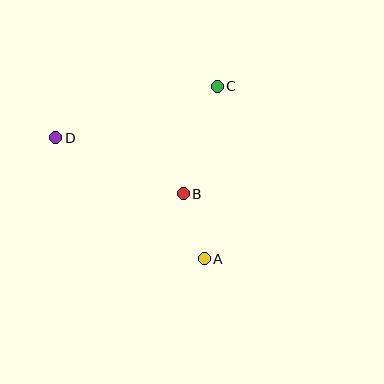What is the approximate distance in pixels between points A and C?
The distance between A and C is approximately 173 pixels.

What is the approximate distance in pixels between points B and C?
The distance between B and C is approximately 113 pixels.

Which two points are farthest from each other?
Points A and D are farthest from each other.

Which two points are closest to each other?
Points A and B are closest to each other.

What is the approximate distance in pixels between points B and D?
The distance between B and D is approximately 139 pixels.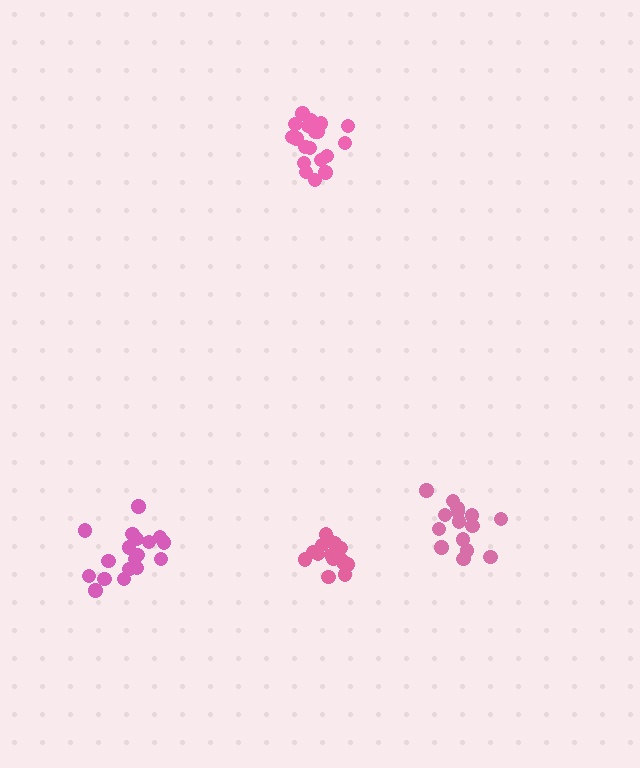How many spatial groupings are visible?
There are 4 spatial groupings.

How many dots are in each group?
Group 1: 18 dots, Group 2: 19 dots, Group 3: 16 dots, Group 4: 15 dots (68 total).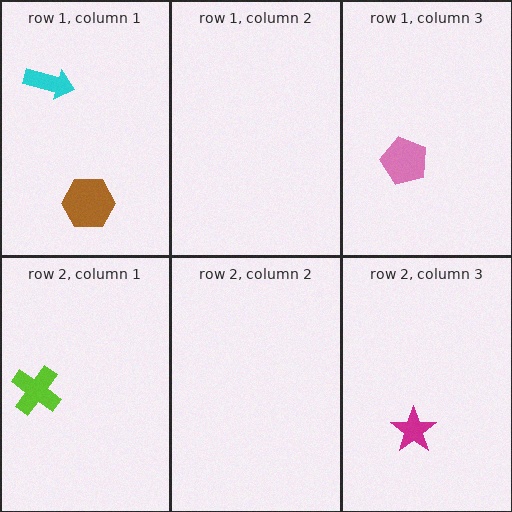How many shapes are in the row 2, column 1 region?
1.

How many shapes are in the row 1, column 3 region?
1.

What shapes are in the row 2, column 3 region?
The magenta star.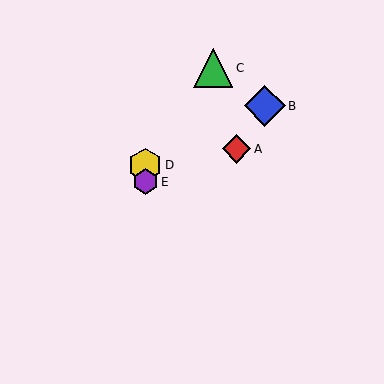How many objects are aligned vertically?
2 objects (D, E) are aligned vertically.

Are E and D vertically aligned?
Yes, both are at x≈145.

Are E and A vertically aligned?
No, E is at x≈145 and A is at x≈236.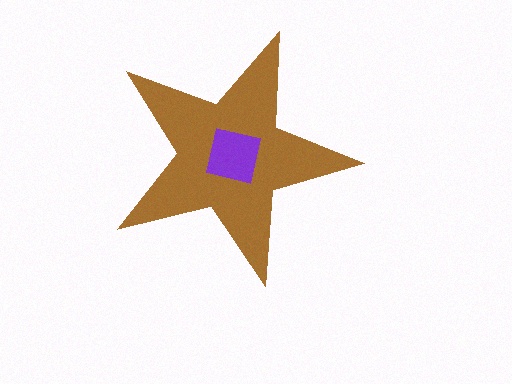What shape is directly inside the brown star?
The purple square.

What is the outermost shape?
The brown star.